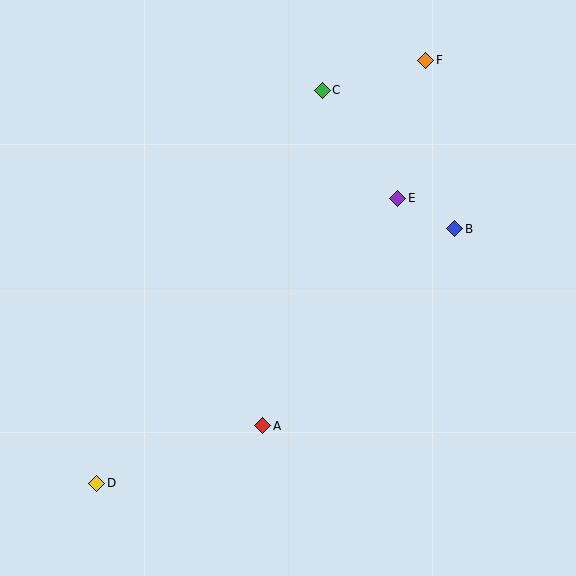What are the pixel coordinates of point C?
Point C is at (322, 90).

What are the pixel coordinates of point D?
Point D is at (97, 483).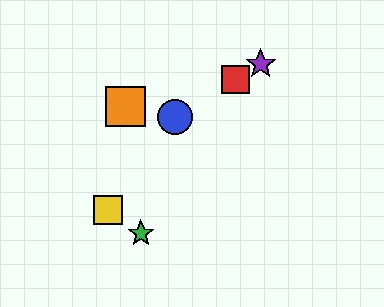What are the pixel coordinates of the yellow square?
The yellow square is at (108, 210).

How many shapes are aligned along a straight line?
3 shapes (the red square, the blue circle, the purple star) are aligned along a straight line.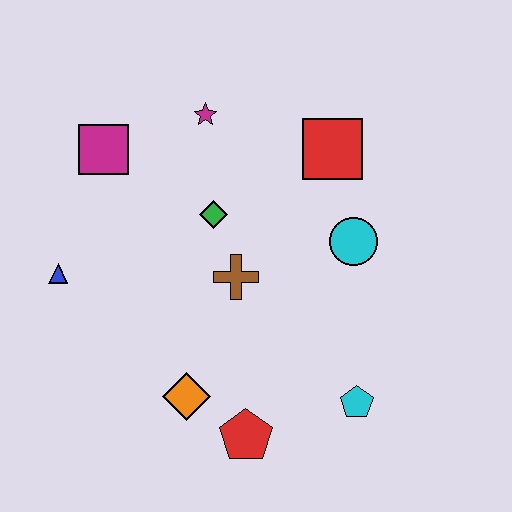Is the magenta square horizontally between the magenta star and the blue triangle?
Yes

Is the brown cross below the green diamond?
Yes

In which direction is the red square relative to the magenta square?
The red square is to the right of the magenta square.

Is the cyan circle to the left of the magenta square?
No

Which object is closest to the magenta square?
The magenta star is closest to the magenta square.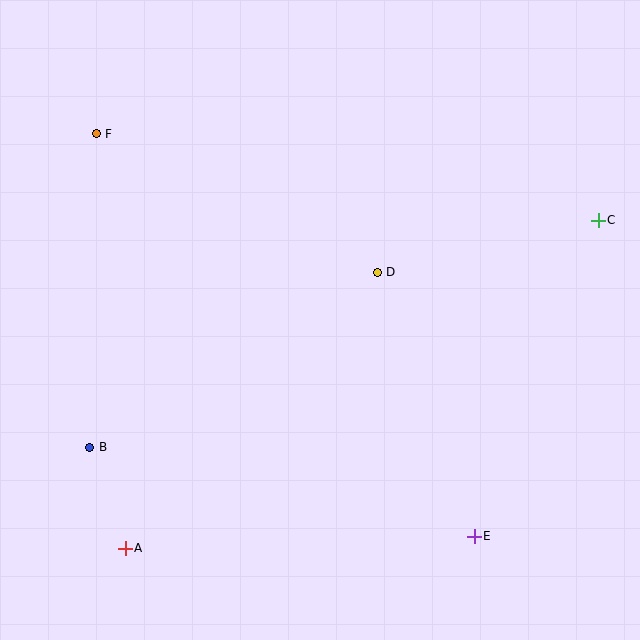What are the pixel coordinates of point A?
Point A is at (125, 548).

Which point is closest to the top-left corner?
Point F is closest to the top-left corner.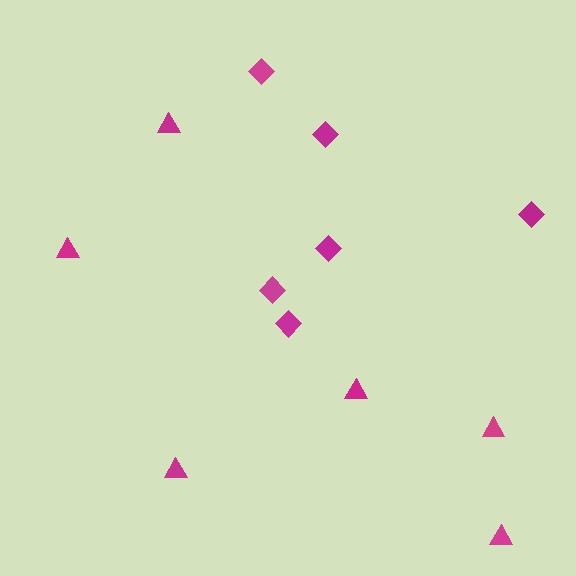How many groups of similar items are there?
There are 2 groups: one group of diamonds (6) and one group of triangles (6).